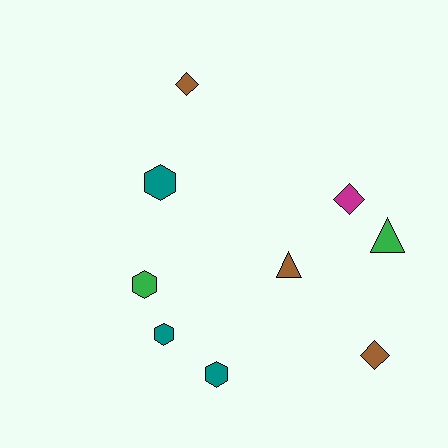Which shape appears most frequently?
Hexagon, with 4 objects.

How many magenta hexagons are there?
There are no magenta hexagons.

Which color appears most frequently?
Brown, with 3 objects.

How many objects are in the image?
There are 9 objects.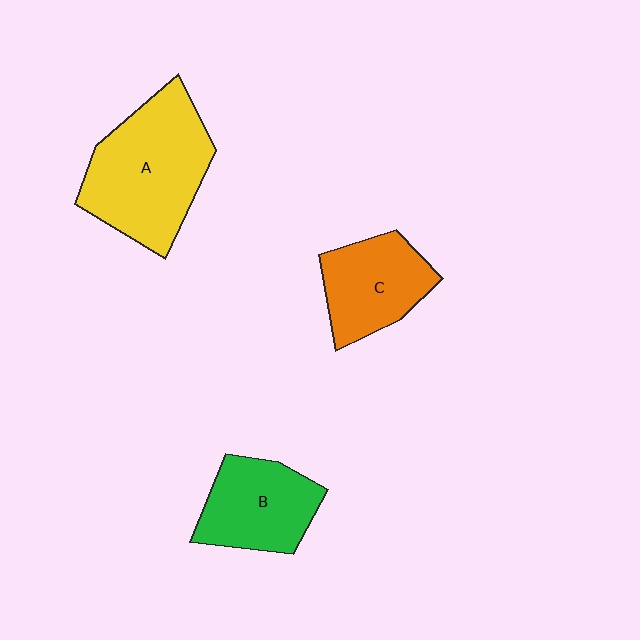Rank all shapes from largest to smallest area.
From largest to smallest: A (yellow), B (green), C (orange).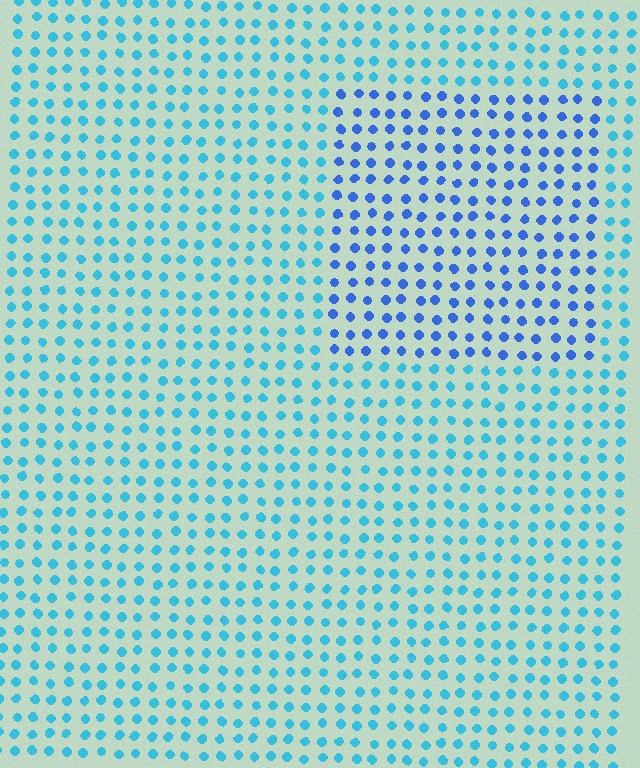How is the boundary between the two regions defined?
The boundary is defined purely by a slight shift in hue (about 31 degrees). Spacing, size, and orientation are identical on both sides.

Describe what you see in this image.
The image is filled with small cyan elements in a uniform arrangement. A rectangle-shaped region is visible where the elements are tinted to a slightly different hue, forming a subtle color boundary.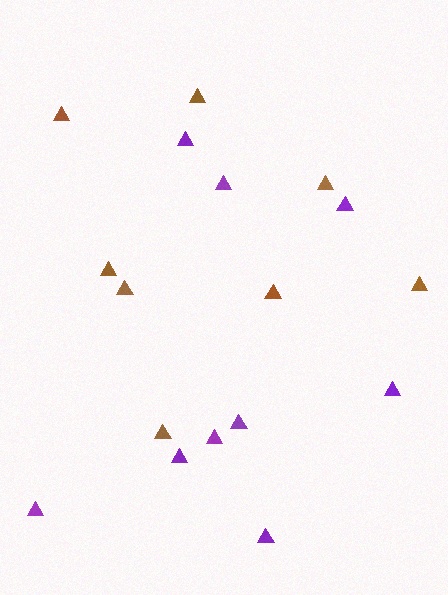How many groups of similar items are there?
There are 2 groups: one group of brown triangles (8) and one group of purple triangles (9).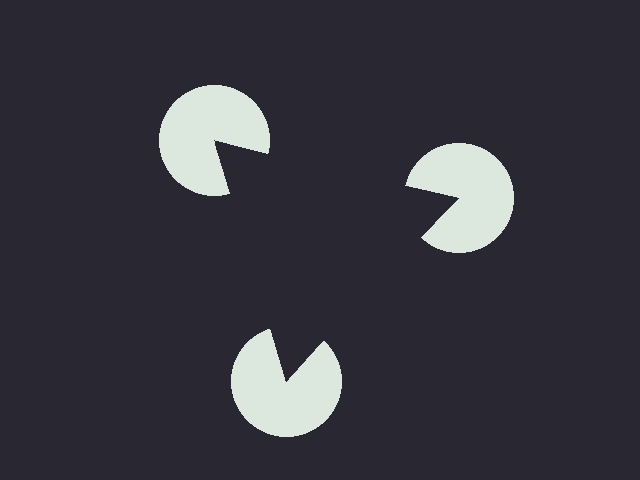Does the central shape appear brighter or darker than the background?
It typically appears slightly darker than the background, even though no actual brightness change is drawn.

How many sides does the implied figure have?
3 sides.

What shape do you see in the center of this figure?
An illusory triangle — its edges are inferred from the aligned wedge cuts in the pac-man discs, not physically drawn.